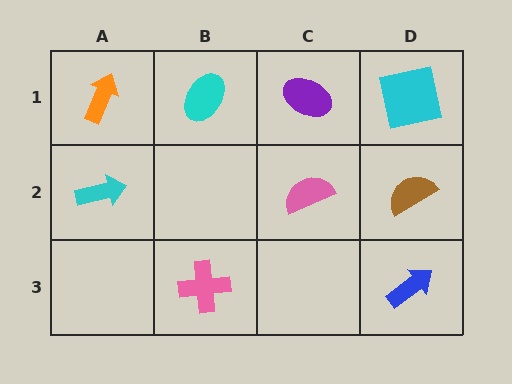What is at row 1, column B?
A cyan ellipse.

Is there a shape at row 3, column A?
No, that cell is empty.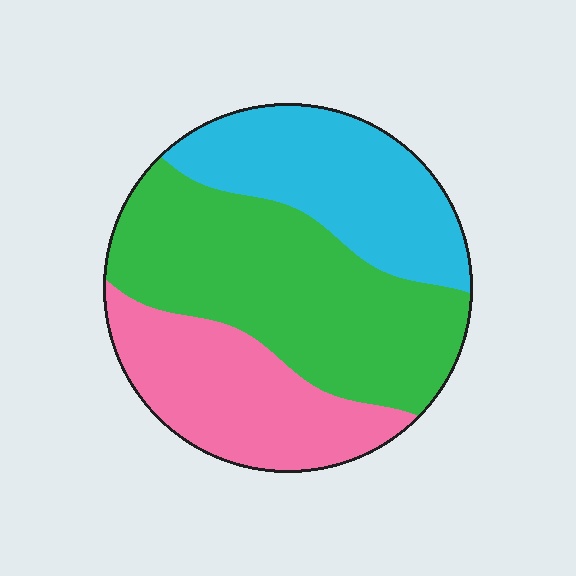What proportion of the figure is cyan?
Cyan covers 28% of the figure.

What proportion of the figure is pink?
Pink covers roughly 25% of the figure.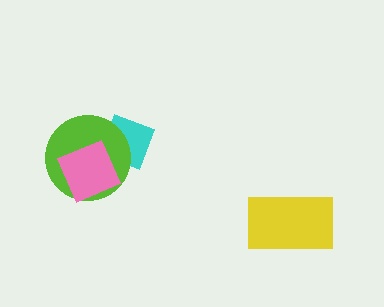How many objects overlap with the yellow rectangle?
0 objects overlap with the yellow rectangle.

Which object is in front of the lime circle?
The pink diamond is in front of the lime circle.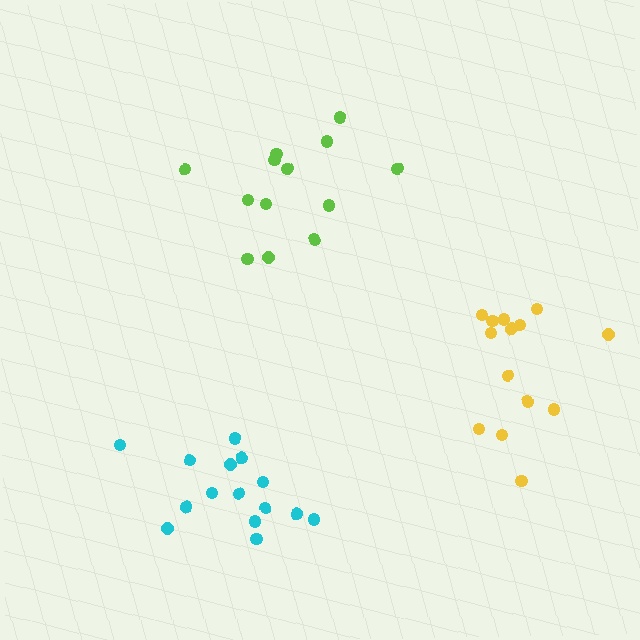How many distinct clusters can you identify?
There are 3 distinct clusters.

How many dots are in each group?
Group 1: 14 dots, Group 2: 15 dots, Group 3: 13 dots (42 total).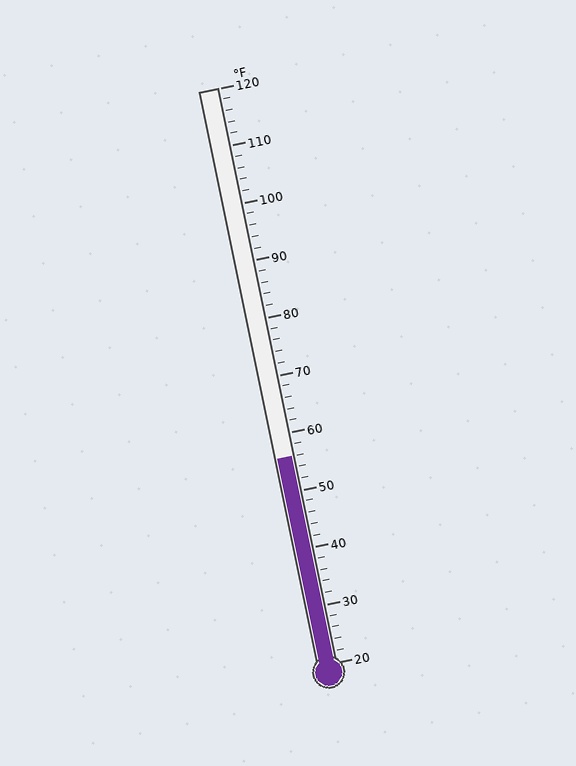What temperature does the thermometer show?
The thermometer shows approximately 56°F.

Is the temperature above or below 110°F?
The temperature is below 110°F.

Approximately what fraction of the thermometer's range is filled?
The thermometer is filled to approximately 35% of its range.